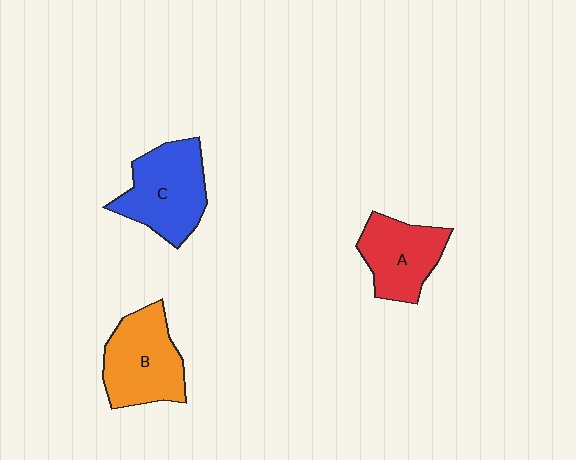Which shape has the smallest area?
Shape A (red).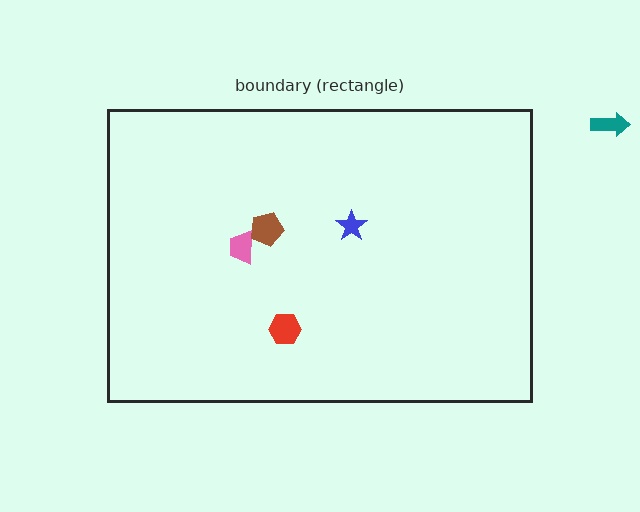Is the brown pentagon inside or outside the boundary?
Inside.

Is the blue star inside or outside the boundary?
Inside.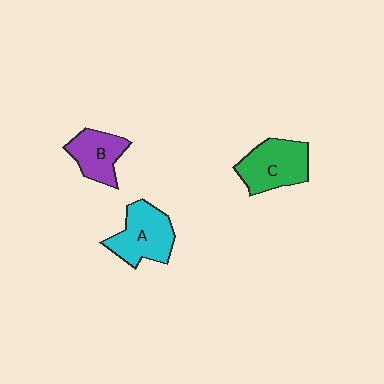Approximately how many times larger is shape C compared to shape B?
Approximately 1.3 times.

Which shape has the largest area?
Shape C (green).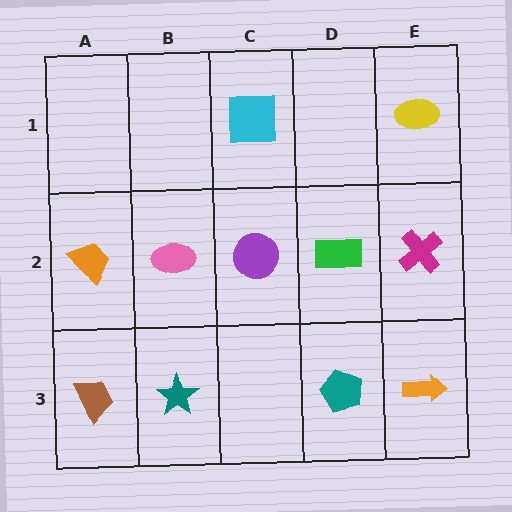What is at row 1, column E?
A yellow ellipse.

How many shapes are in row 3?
4 shapes.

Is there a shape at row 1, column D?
No, that cell is empty.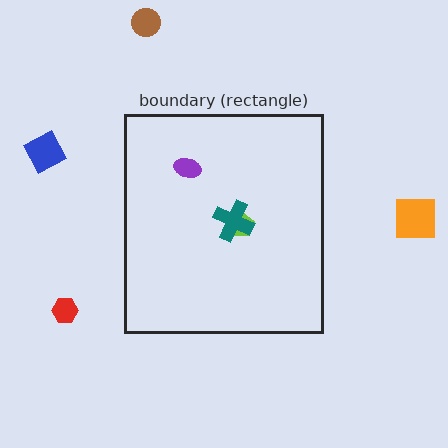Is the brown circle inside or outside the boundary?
Outside.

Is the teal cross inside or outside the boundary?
Inside.